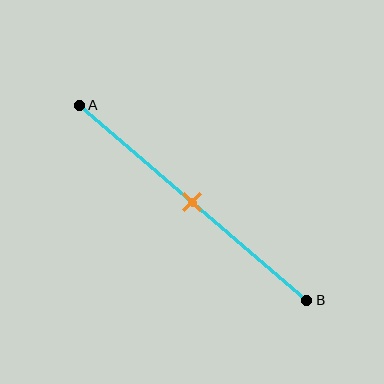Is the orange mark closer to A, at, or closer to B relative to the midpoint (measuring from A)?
The orange mark is approximately at the midpoint of segment AB.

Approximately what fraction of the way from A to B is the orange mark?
The orange mark is approximately 50% of the way from A to B.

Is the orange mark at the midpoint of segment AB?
Yes, the mark is approximately at the midpoint.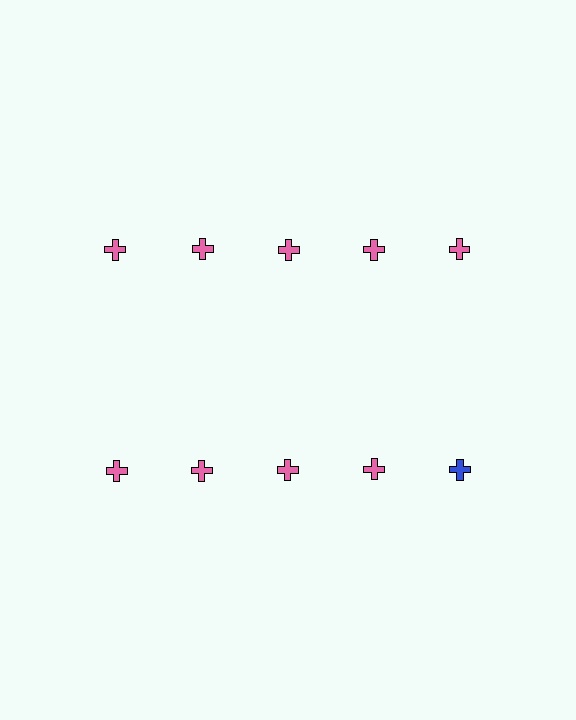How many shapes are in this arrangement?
There are 10 shapes arranged in a grid pattern.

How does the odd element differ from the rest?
It has a different color: blue instead of pink.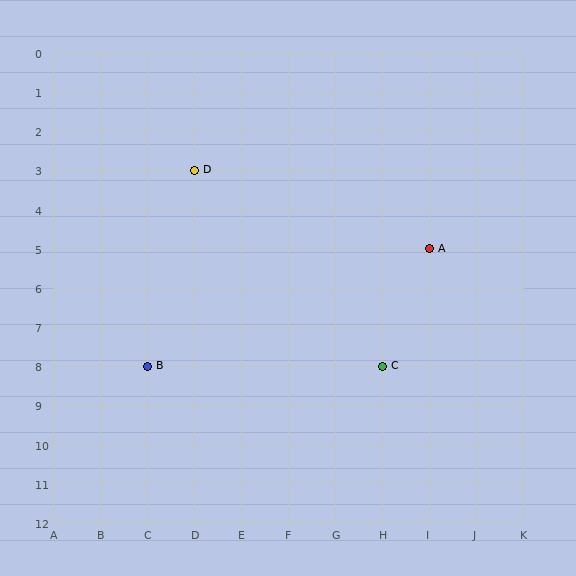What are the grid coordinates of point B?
Point B is at grid coordinates (C, 8).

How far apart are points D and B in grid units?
Points D and B are 1 column and 5 rows apart (about 5.1 grid units diagonally).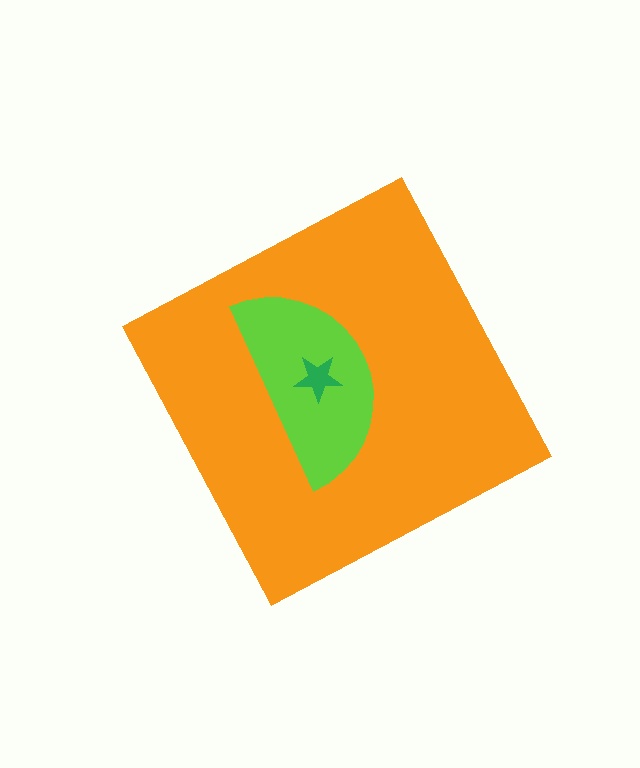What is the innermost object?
The green star.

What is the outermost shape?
The orange diamond.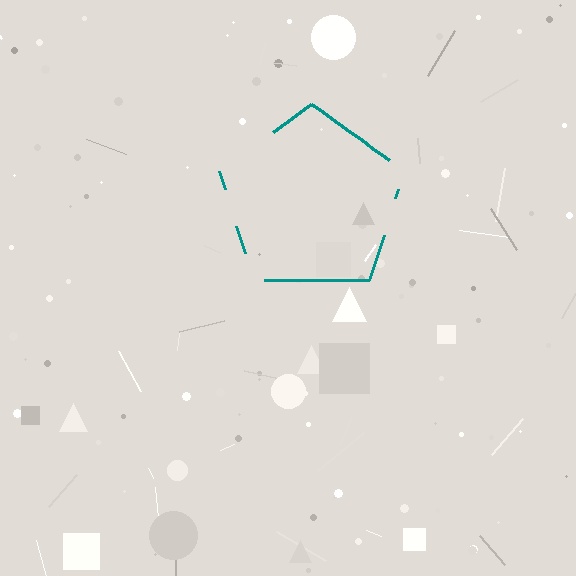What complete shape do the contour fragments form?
The contour fragments form a pentagon.